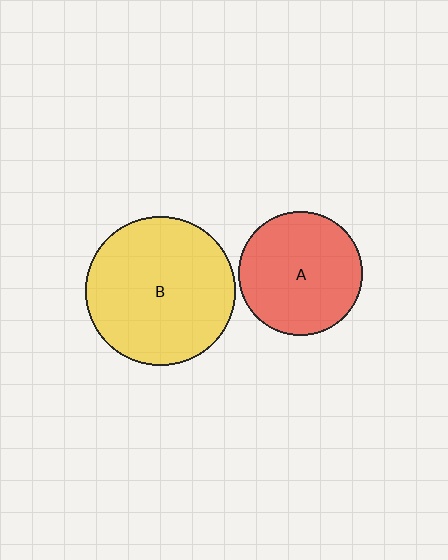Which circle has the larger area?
Circle B (yellow).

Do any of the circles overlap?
No, none of the circles overlap.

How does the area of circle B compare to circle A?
Approximately 1.4 times.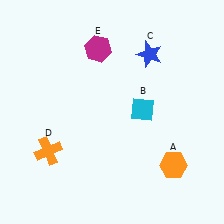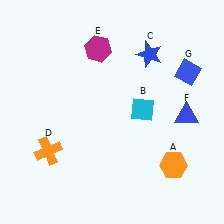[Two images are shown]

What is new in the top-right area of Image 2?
A blue diamond (G) was added in the top-right area of Image 2.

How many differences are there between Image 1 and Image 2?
There are 2 differences between the two images.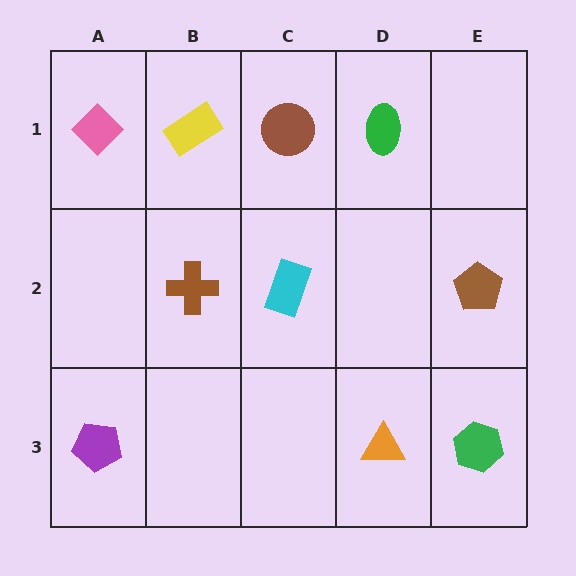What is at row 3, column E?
A green hexagon.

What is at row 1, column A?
A pink diamond.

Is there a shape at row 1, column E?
No, that cell is empty.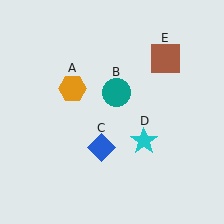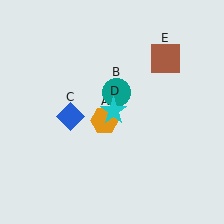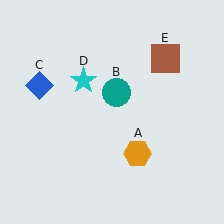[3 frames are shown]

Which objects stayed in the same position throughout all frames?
Teal circle (object B) and brown square (object E) remained stationary.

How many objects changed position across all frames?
3 objects changed position: orange hexagon (object A), blue diamond (object C), cyan star (object D).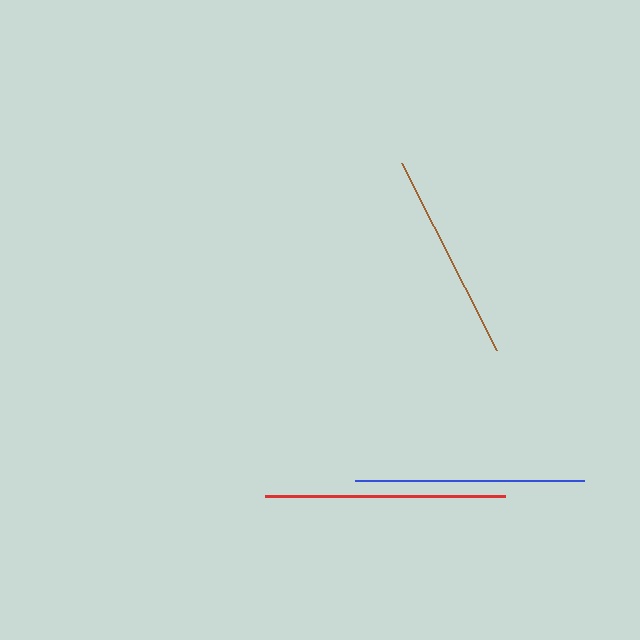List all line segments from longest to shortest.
From longest to shortest: red, blue, brown.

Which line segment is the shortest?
The brown line is the shortest at approximately 210 pixels.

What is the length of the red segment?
The red segment is approximately 240 pixels long.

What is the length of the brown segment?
The brown segment is approximately 210 pixels long.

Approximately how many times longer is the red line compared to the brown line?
The red line is approximately 1.1 times the length of the brown line.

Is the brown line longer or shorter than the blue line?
The blue line is longer than the brown line.